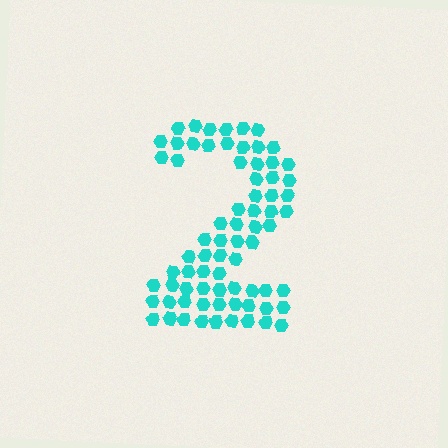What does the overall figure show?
The overall figure shows the digit 2.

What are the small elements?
The small elements are hexagons.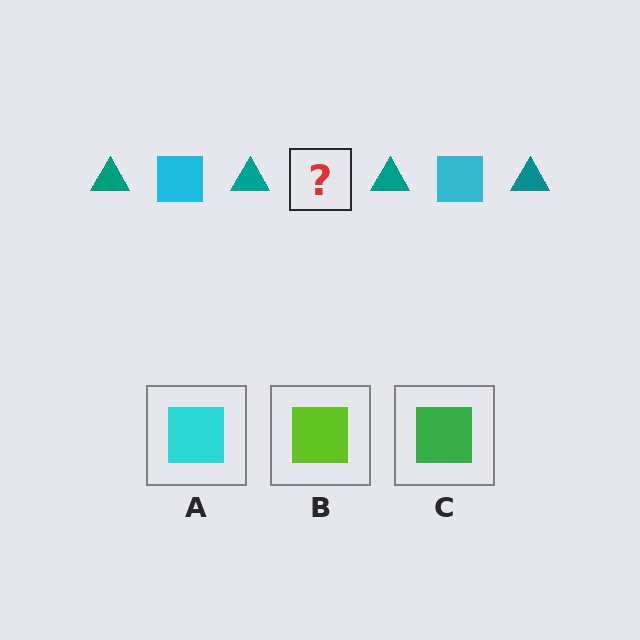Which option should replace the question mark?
Option A.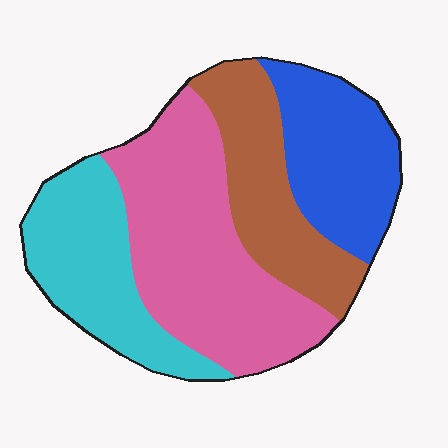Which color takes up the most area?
Pink, at roughly 35%.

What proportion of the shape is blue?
Blue takes up about one fifth (1/5) of the shape.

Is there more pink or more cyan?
Pink.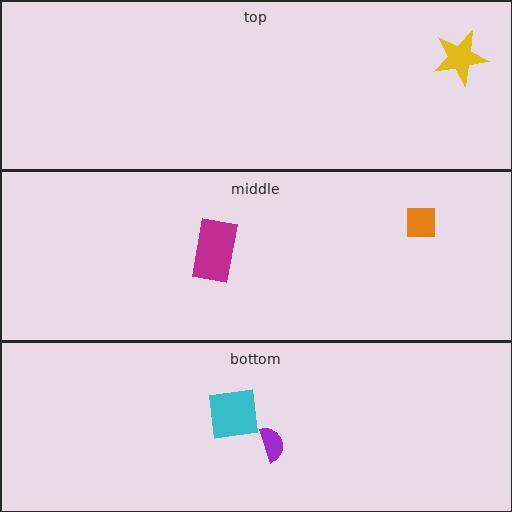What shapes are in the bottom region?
The cyan square, the purple semicircle.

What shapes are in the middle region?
The orange square, the magenta rectangle.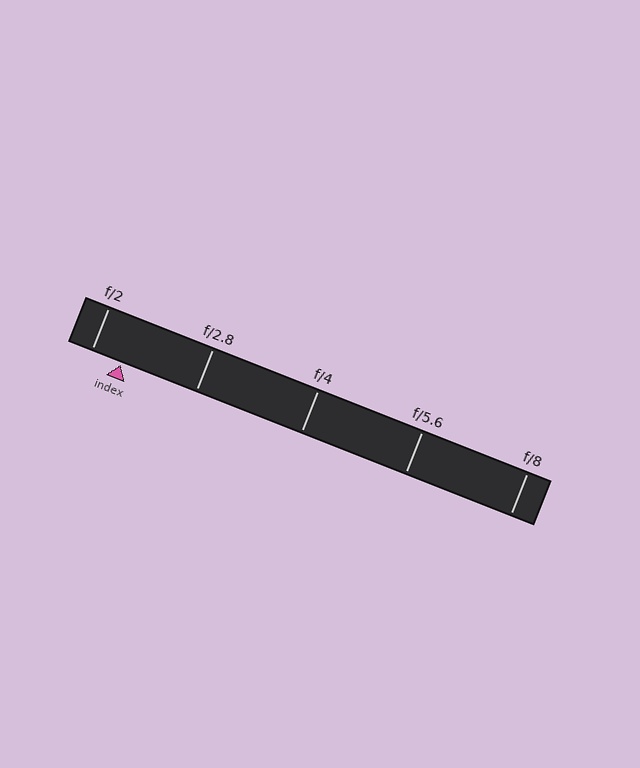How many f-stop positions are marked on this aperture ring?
There are 5 f-stop positions marked.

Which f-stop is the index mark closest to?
The index mark is closest to f/2.